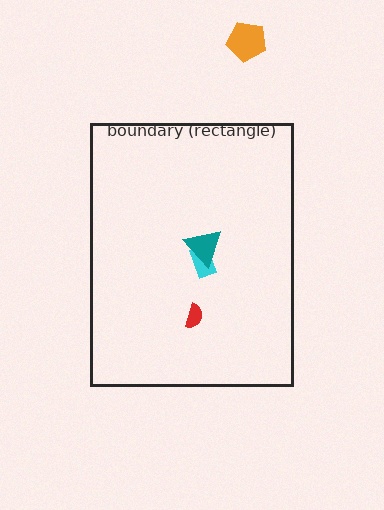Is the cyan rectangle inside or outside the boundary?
Inside.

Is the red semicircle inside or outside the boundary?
Inside.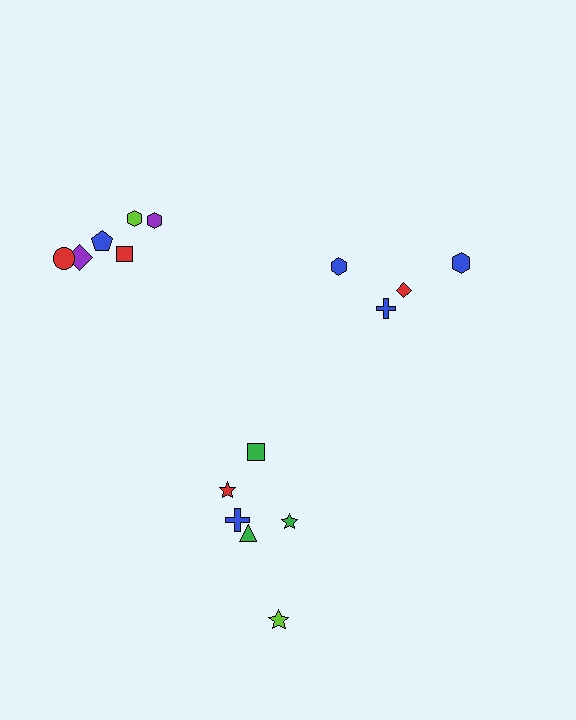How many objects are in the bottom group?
There are 6 objects.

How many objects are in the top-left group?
There are 6 objects.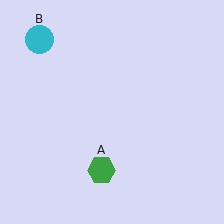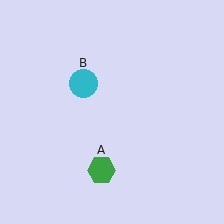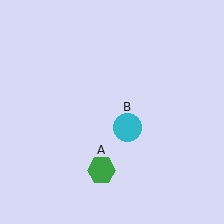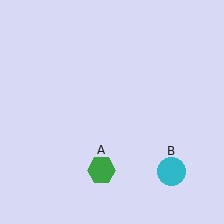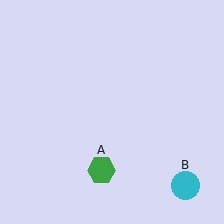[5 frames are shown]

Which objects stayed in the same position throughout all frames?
Green hexagon (object A) remained stationary.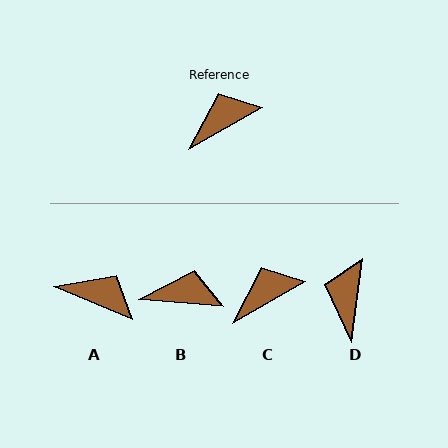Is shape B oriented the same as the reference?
No, it is off by about 35 degrees.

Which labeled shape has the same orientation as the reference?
C.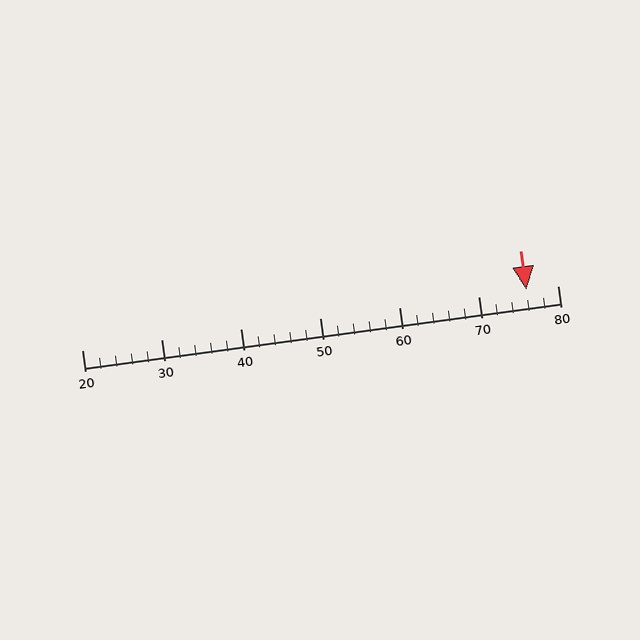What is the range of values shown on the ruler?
The ruler shows values from 20 to 80.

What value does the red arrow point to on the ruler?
The red arrow points to approximately 76.